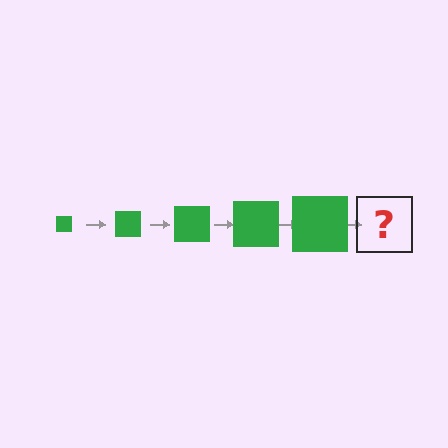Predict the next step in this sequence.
The next step is a green square, larger than the previous one.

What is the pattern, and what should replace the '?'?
The pattern is that the square gets progressively larger each step. The '?' should be a green square, larger than the previous one.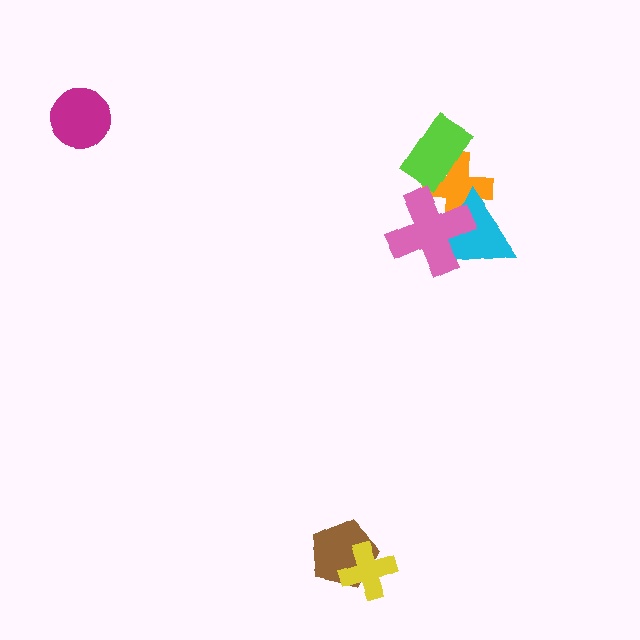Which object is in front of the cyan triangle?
The pink cross is in front of the cyan triangle.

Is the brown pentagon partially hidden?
Yes, it is partially covered by another shape.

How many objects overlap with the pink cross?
2 objects overlap with the pink cross.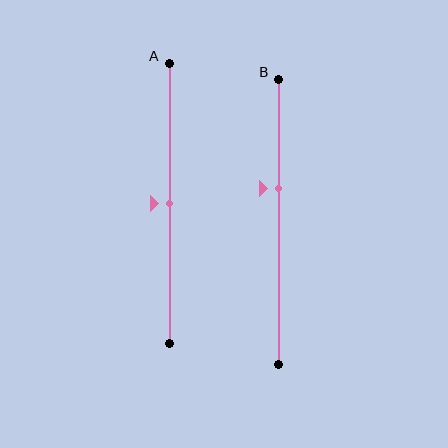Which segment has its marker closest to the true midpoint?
Segment A has its marker closest to the true midpoint.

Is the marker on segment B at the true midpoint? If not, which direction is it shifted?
No, the marker on segment B is shifted upward by about 12% of the segment length.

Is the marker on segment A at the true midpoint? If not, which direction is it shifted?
Yes, the marker on segment A is at the true midpoint.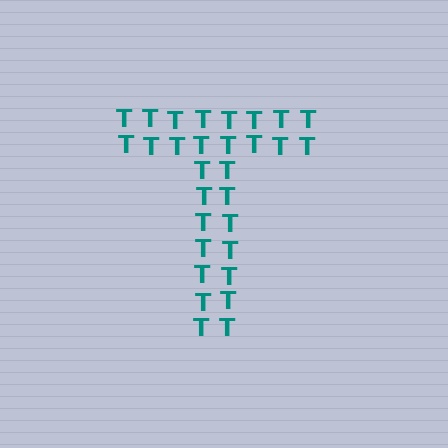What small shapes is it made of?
It is made of small letter T's.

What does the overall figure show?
The overall figure shows the letter T.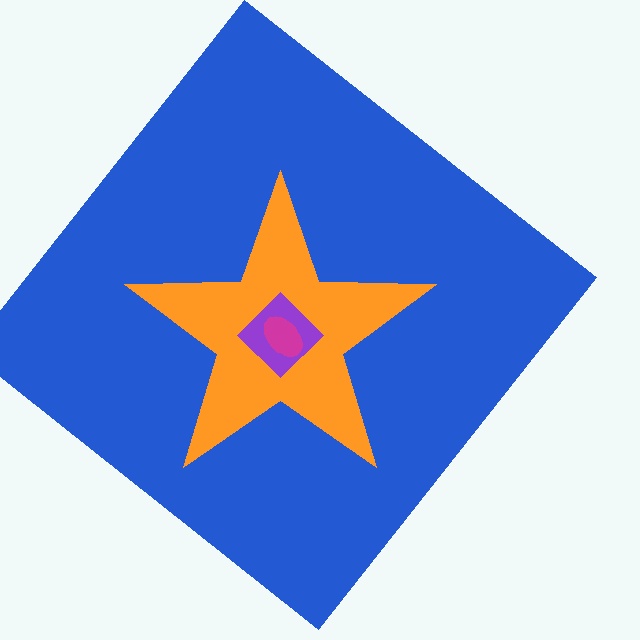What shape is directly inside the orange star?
The purple diamond.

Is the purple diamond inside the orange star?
Yes.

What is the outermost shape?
The blue diamond.